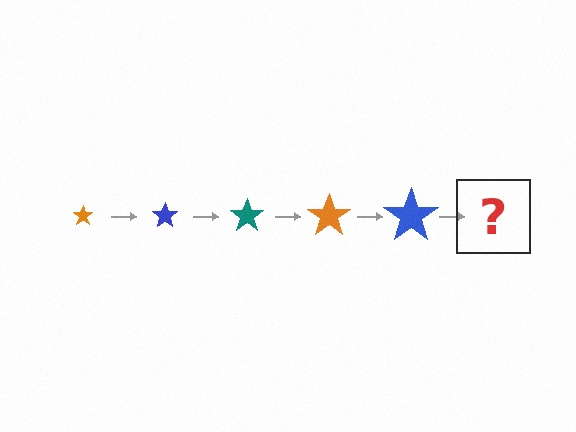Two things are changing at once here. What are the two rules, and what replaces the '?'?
The two rules are that the star grows larger each step and the color cycles through orange, blue, and teal. The '?' should be a teal star, larger than the previous one.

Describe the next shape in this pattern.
It should be a teal star, larger than the previous one.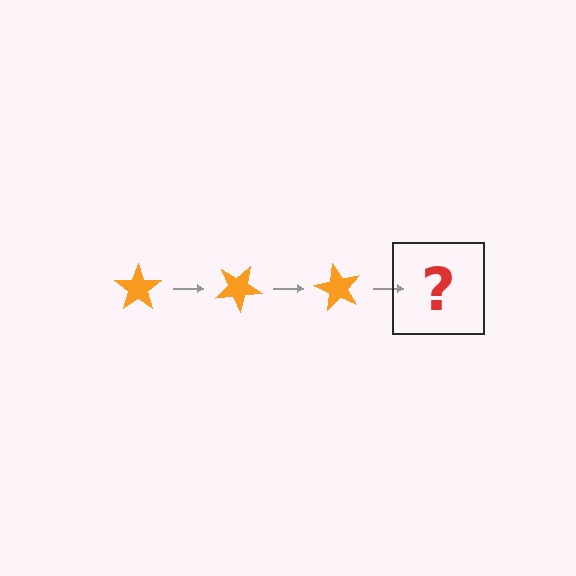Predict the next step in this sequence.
The next step is an orange star rotated 90 degrees.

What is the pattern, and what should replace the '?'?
The pattern is that the star rotates 30 degrees each step. The '?' should be an orange star rotated 90 degrees.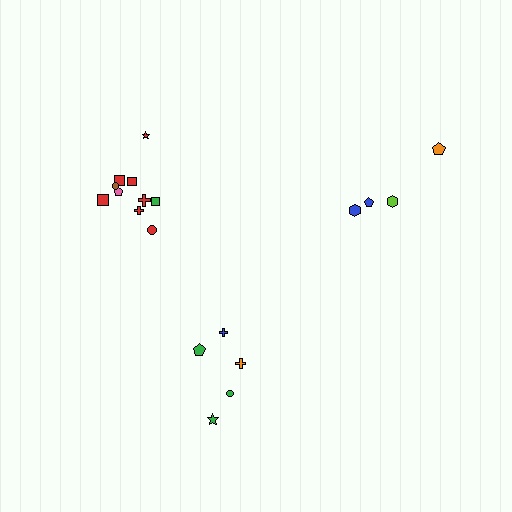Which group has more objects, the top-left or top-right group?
The top-left group.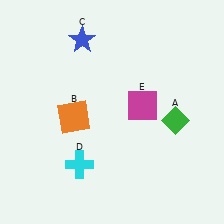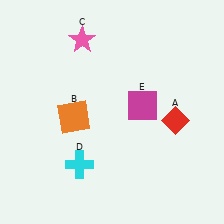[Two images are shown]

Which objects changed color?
A changed from green to red. C changed from blue to pink.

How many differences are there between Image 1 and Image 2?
There are 2 differences between the two images.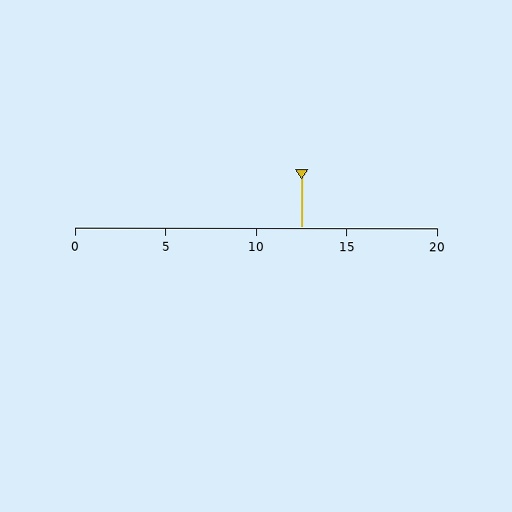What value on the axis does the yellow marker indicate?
The marker indicates approximately 12.5.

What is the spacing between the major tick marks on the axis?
The major ticks are spaced 5 apart.